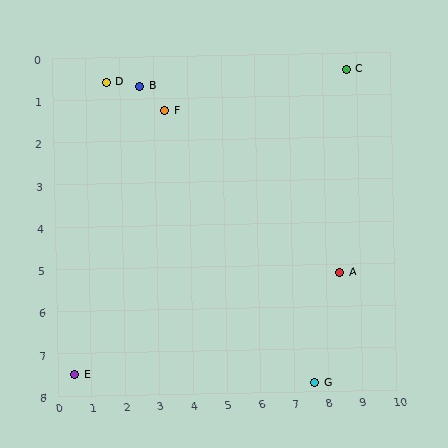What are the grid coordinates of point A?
Point A is at approximately (8.4, 5.2).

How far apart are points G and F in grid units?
Points G and F are about 7.8 grid units apart.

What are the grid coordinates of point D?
Point D is at approximately (1.6, 0.6).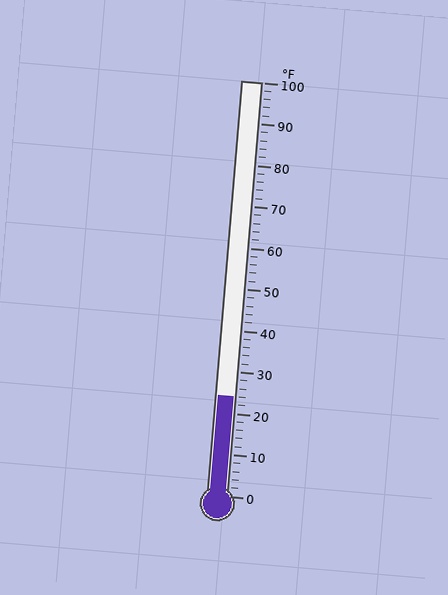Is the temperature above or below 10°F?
The temperature is above 10°F.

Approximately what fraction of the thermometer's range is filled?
The thermometer is filled to approximately 25% of its range.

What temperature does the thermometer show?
The thermometer shows approximately 24°F.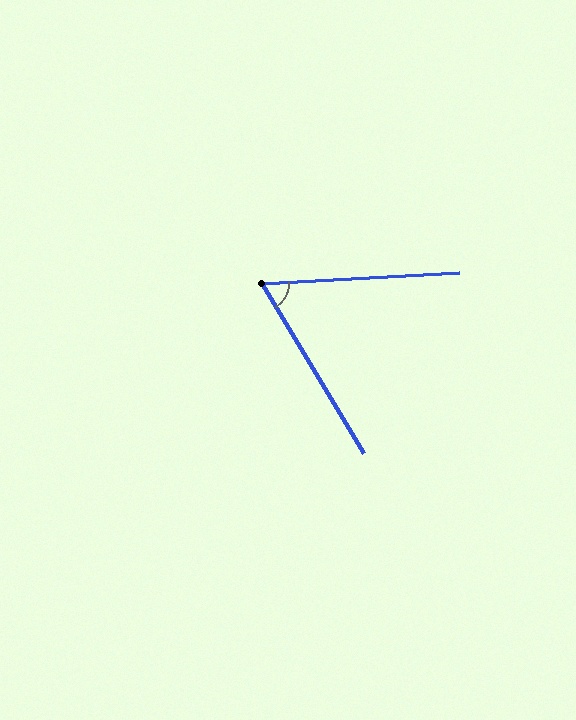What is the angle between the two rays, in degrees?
Approximately 62 degrees.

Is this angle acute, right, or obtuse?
It is acute.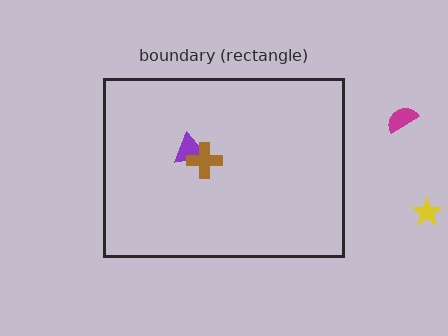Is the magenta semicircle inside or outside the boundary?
Outside.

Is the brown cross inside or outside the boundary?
Inside.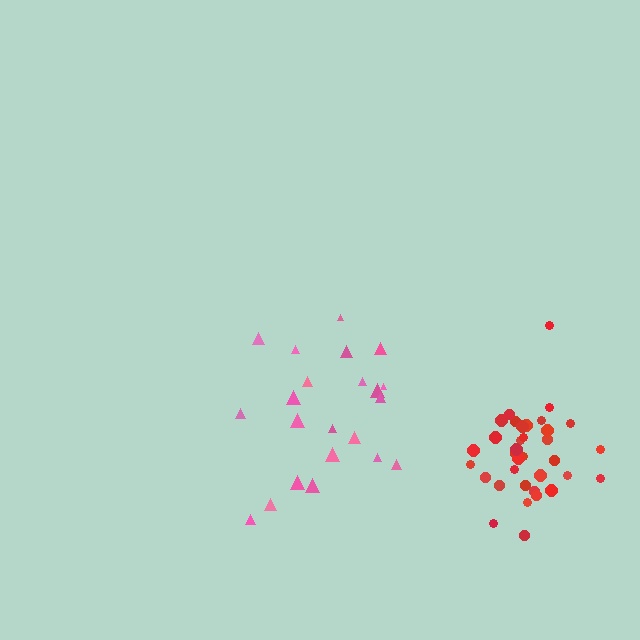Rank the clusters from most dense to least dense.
red, pink.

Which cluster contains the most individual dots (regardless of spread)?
Red (35).